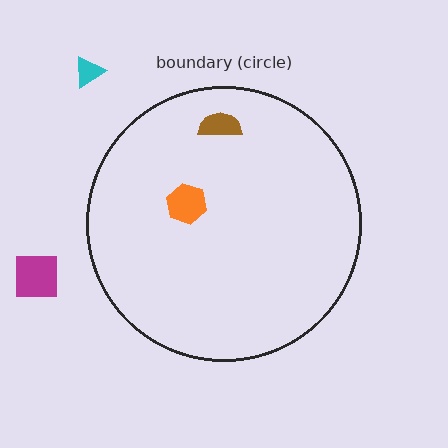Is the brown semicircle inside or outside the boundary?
Inside.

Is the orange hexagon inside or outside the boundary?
Inside.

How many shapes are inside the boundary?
2 inside, 2 outside.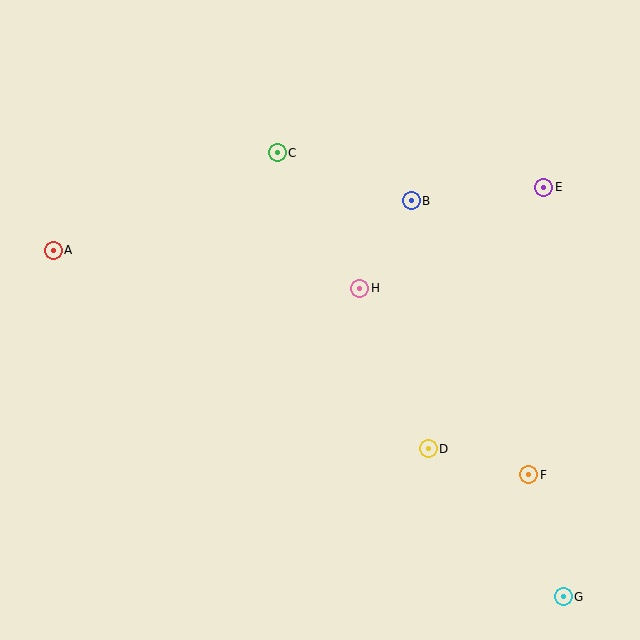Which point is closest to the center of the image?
Point H at (360, 288) is closest to the center.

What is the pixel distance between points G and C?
The distance between G and C is 528 pixels.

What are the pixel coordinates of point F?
Point F is at (529, 475).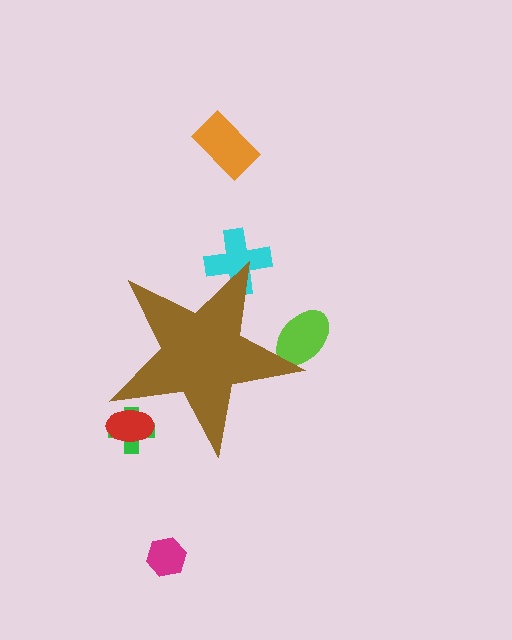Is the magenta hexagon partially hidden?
No, the magenta hexagon is fully visible.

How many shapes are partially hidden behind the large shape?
4 shapes are partially hidden.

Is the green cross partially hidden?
Yes, the green cross is partially hidden behind the brown star.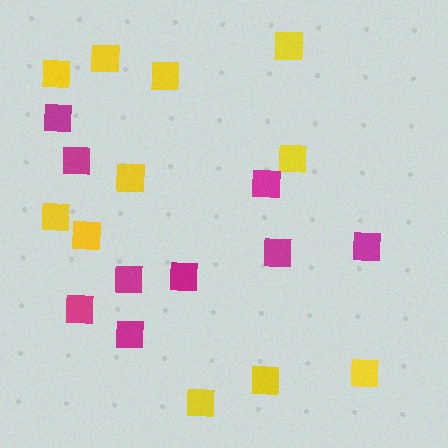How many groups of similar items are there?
There are 2 groups: one group of yellow squares (11) and one group of magenta squares (9).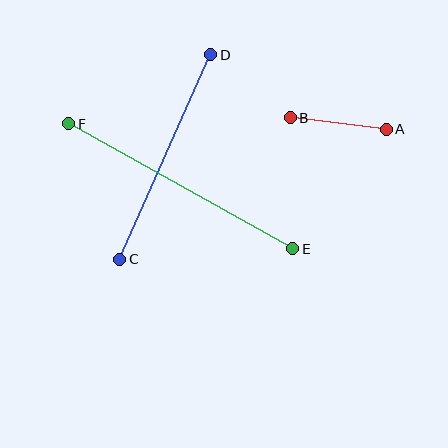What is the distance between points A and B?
The distance is approximately 97 pixels.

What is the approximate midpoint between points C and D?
The midpoint is at approximately (165, 157) pixels.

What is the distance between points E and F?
The distance is approximately 256 pixels.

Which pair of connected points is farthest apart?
Points E and F are farthest apart.